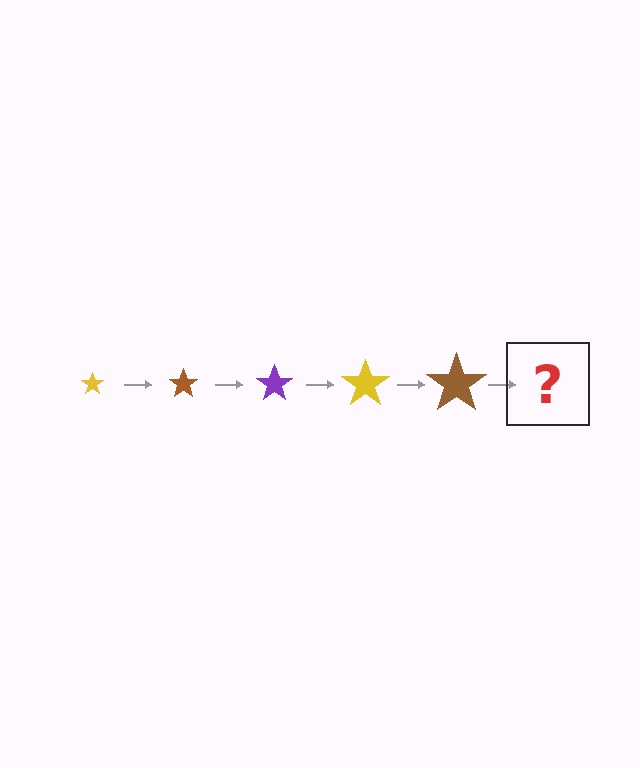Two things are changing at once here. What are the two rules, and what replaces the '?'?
The two rules are that the star grows larger each step and the color cycles through yellow, brown, and purple. The '?' should be a purple star, larger than the previous one.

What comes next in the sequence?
The next element should be a purple star, larger than the previous one.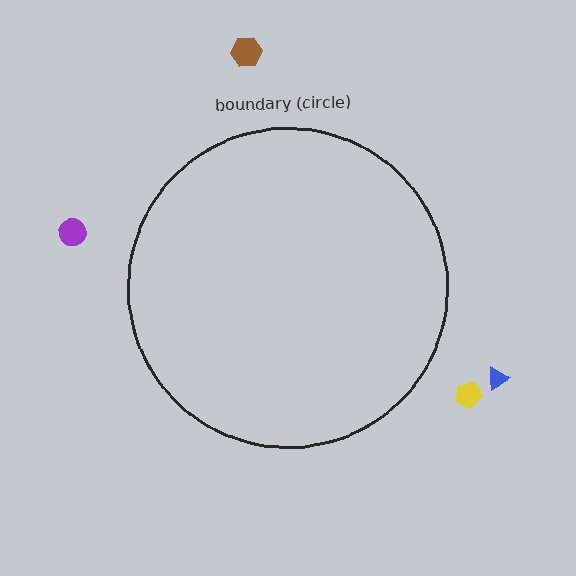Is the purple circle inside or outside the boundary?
Outside.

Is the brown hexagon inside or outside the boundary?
Outside.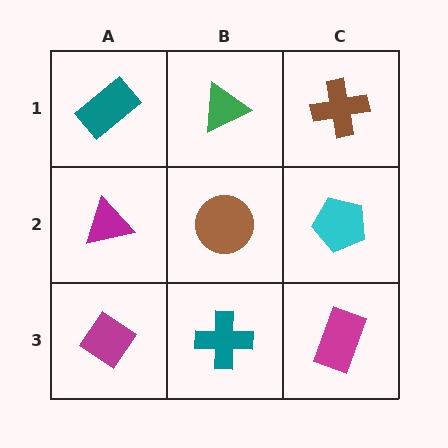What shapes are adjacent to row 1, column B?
A brown circle (row 2, column B), a teal rectangle (row 1, column A), a brown cross (row 1, column C).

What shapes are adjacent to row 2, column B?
A green triangle (row 1, column B), a teal cross (row 3, column B), a magenta triangle (row 2, column A), a cyan pentagon (row 2, column C).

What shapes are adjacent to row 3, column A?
A magenta triangle (row 2, column A), a teal cross (row 3, column B).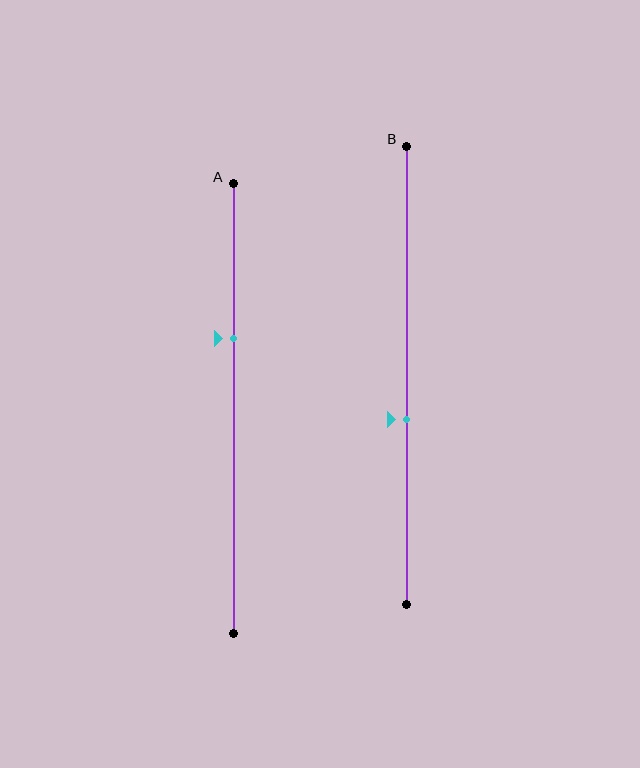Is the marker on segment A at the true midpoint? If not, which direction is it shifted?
No, the marker on segment A is shifted upward by about 16% of the segment length.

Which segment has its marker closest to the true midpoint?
Segment B has its marker closest to the true midpoint.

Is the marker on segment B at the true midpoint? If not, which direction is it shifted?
No, the marker on segment B is shifted downward by about 10% of the segment length.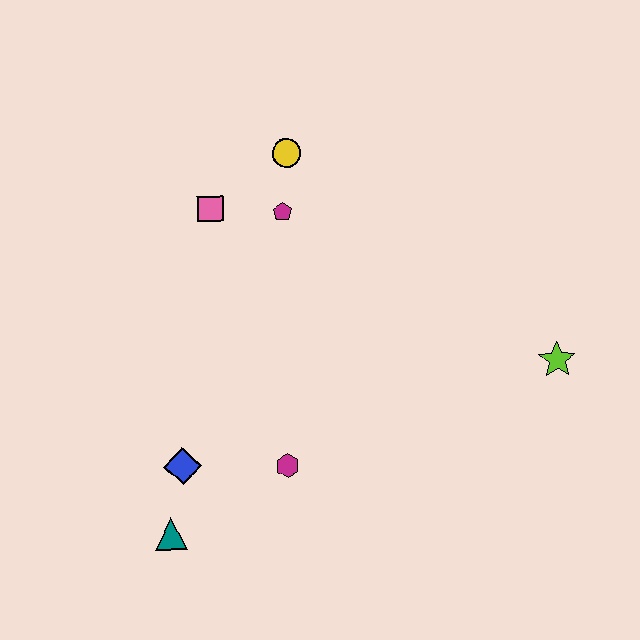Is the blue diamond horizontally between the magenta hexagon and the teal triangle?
Yes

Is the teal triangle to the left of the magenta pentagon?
Yes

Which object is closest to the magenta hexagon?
The blue diamond is closest to the magenta hexagon.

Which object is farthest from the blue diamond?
The lime star is farthest from the blue diamond.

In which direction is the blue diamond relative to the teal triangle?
The blue diamond is above the teal triangle.